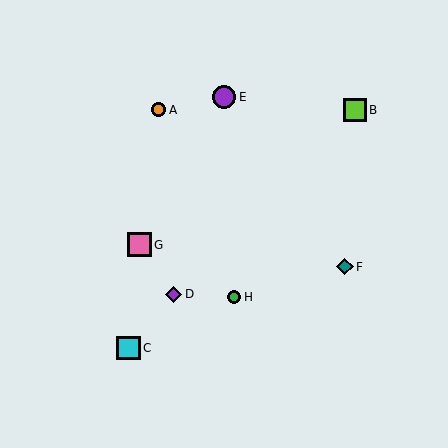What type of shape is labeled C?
Shape C is a cyan square.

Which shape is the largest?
The pink square (labeled G) is the largest.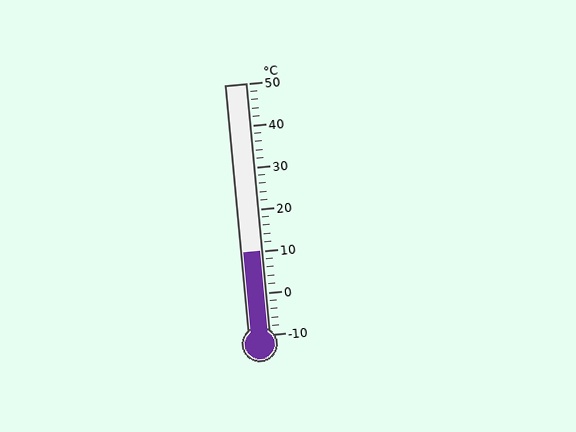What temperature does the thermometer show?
The thermometer shows approximately 10°C.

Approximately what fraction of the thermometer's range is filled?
The thermometer is filled to approximately 35% of its range.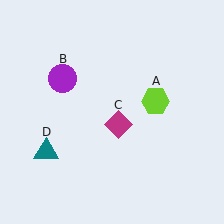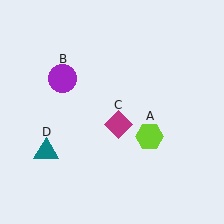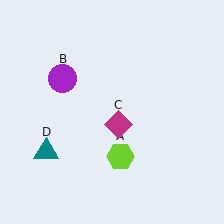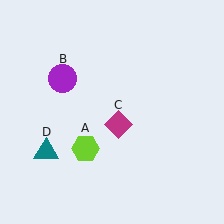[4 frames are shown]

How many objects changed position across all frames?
1 object changed position: lime hexagon (object A).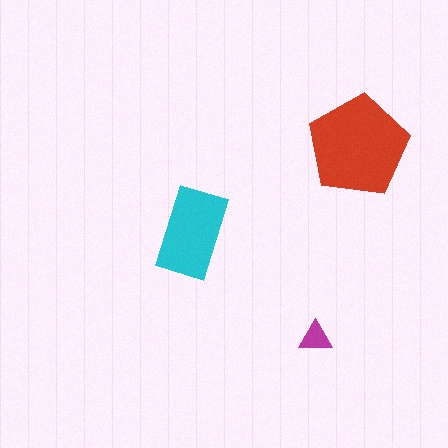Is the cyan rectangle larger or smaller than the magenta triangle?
Larger.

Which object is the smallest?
The magenta triangle.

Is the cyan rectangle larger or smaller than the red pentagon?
Smaller.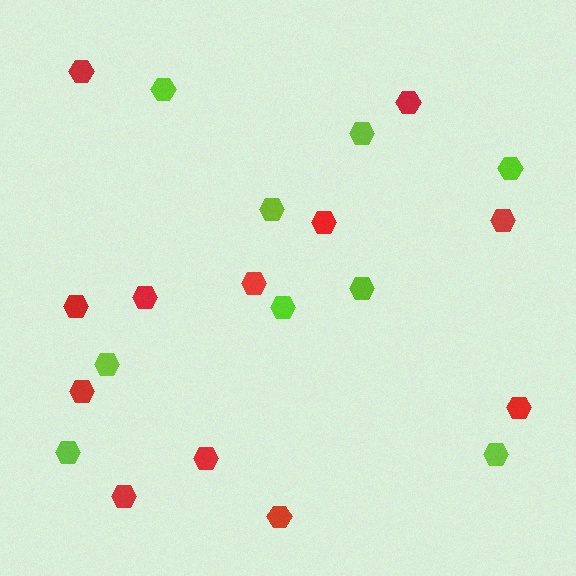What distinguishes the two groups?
There are 2 groups: one group of red hexagons (12) and one group of lime hexagons (9).